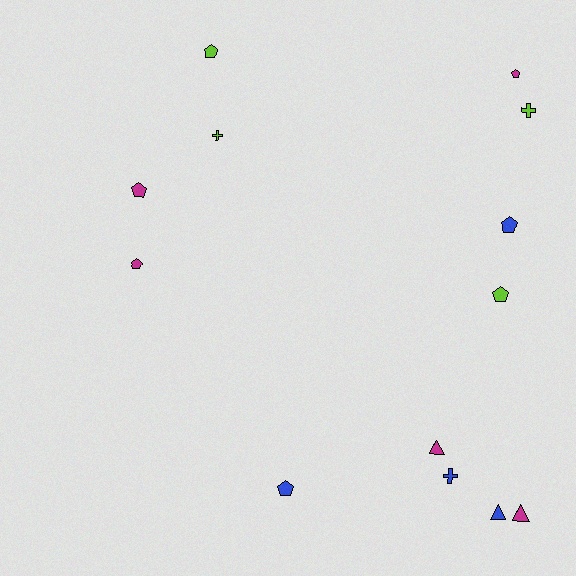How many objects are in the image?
There are 13 objects.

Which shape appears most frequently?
Pentagon, with 7 objects.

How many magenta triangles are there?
There are 2 magenta triangles.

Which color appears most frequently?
Magenta, with 5 objects.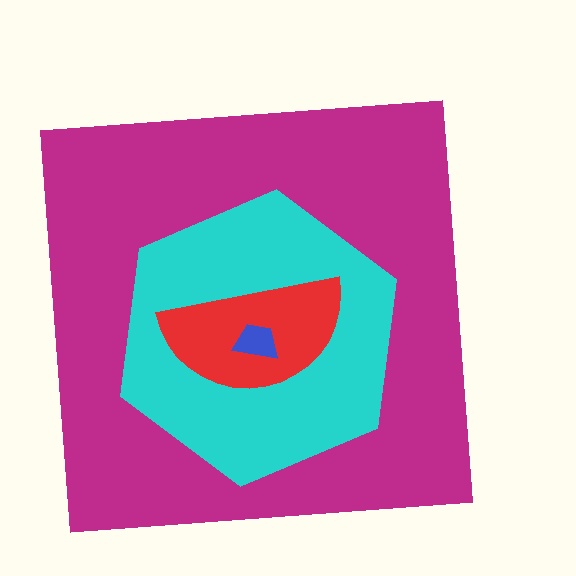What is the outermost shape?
The magenta square.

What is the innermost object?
The blue trapezoid.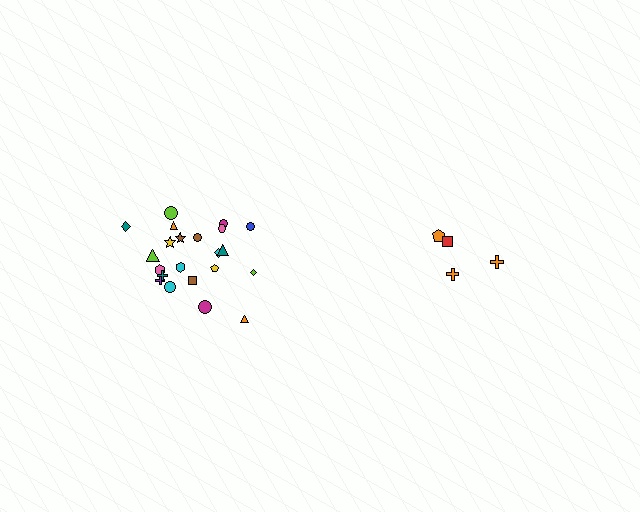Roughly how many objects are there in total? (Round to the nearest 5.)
Roughly 25 objects in total.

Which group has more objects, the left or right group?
The left group.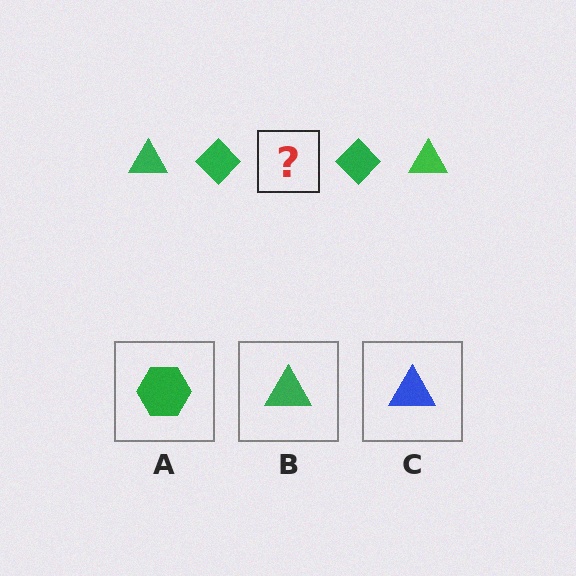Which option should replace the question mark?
Option B.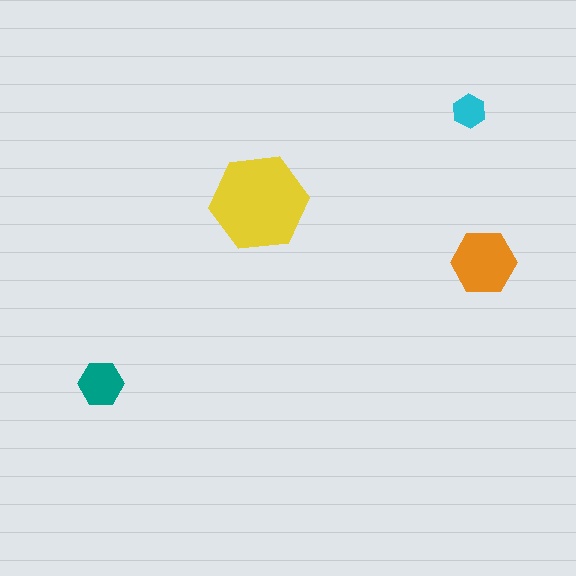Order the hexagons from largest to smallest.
the yellow one, the orange one, the teal one, the cyan one.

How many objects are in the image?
There are 4 objects in the image.